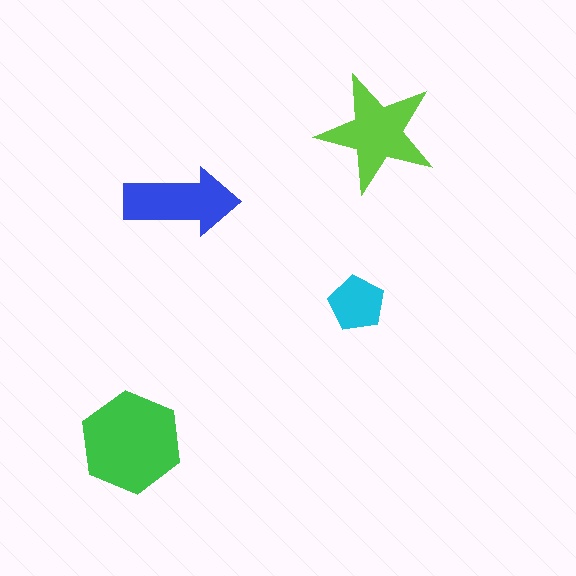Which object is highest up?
The lime star is topmost.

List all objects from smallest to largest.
The cyan pentagon, the blue arrow, the lime star, the green hexagon.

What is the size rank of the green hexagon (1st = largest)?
1st.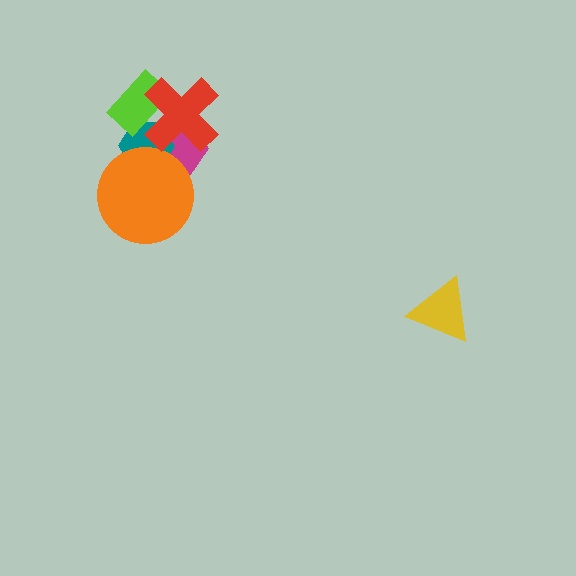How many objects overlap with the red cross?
3 objects overlap with the red cross.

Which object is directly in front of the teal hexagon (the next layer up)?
The orange circle is directly in front of the teal hexagon.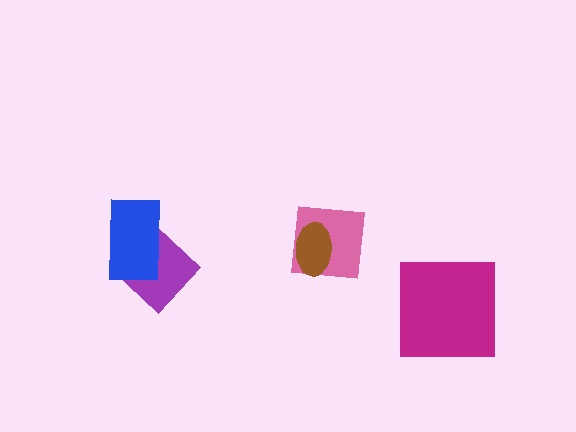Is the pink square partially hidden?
Yes, it is partially covered by another shape.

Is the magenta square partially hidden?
No, no other shape covers it.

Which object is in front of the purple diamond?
The blue rectangle is in front of the purple diamond.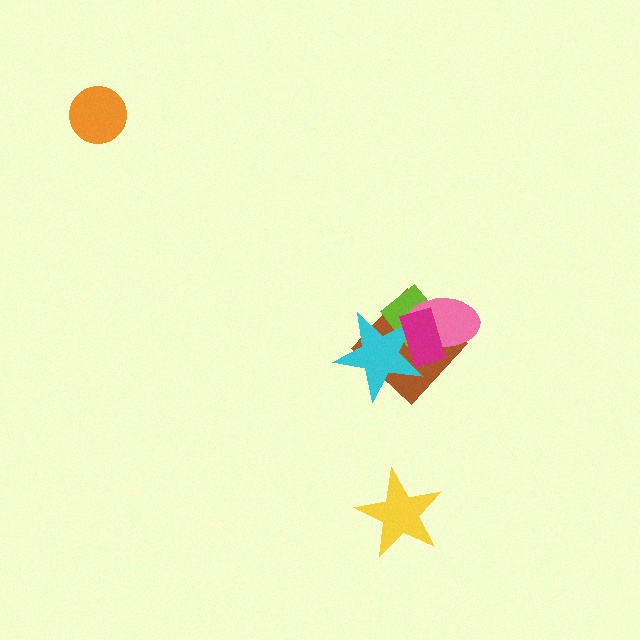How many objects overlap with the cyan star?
4 objects overlap with the cyan star.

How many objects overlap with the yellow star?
0 objects overlap with the yellow star.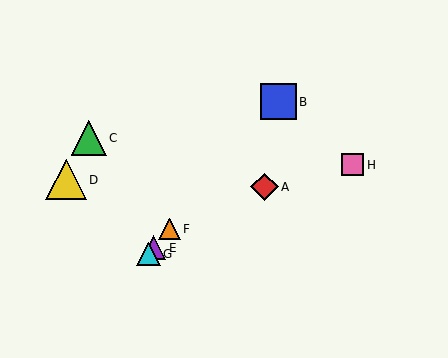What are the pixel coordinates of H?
Object H is at (353, 165).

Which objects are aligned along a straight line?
Objects B, E, F, G are aligned along a straight line.